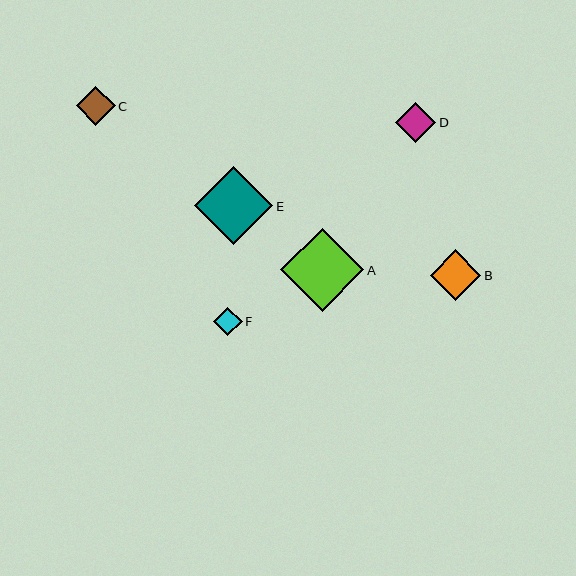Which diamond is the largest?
Diamond A is the largest with a size of approximately 83 pixels.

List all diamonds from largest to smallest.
From largest to smallest: A, E, B, D, C, F.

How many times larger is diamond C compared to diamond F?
Diamond C is approximately 1.4 times the size of diamond F.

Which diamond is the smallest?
Diamond F is the smallest with a size of approximately 29 pixels.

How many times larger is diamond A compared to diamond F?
Diamond A is approximately 2.9 times the size of diamond F.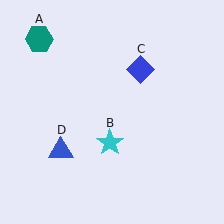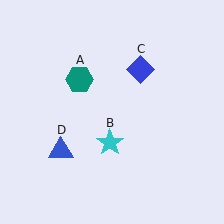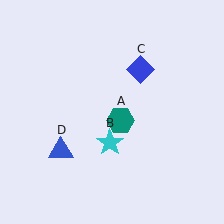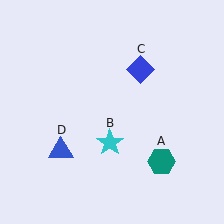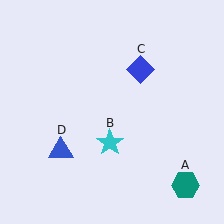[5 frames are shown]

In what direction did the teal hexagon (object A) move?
The teal hexagon (object A) moved down and to the right.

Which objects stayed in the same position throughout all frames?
Cyan star (object B) and blue diamond (object C) and blue triangle (object D) remained stationary.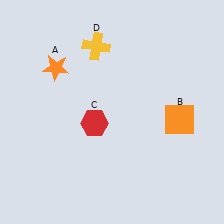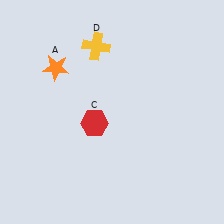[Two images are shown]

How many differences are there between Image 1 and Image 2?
There is 1 difference between the two images.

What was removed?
The orange square (B) was removed in Image 2.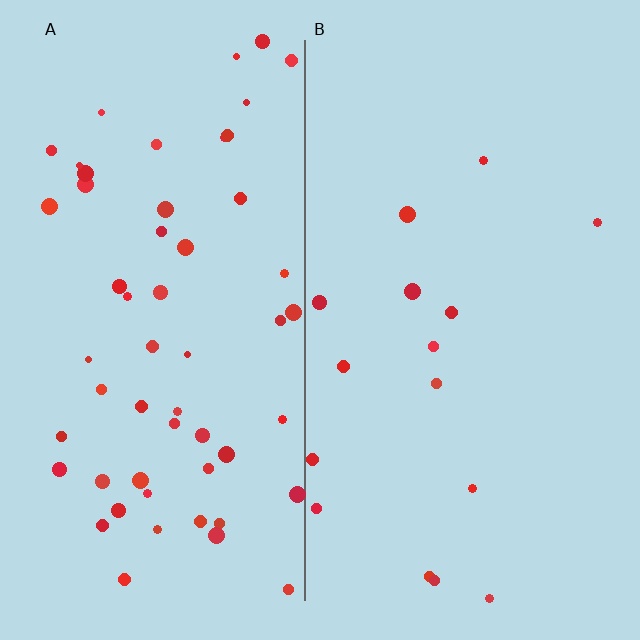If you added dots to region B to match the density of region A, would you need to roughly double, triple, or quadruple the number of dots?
Approximately quadruple.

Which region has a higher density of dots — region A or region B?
A (the left).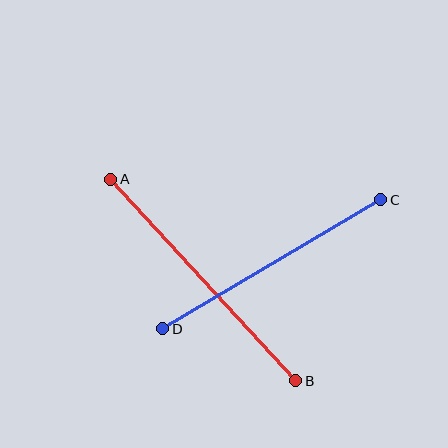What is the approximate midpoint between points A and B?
The midpoint is at approximately (203, 280) pixels.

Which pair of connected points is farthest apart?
Points A and B are farthest apart.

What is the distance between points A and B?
The distance is approximately 274 pixels.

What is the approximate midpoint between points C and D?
The midpoint is at approximately (272, 264) pixels.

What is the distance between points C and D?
The distance is approximately 253 pixels.